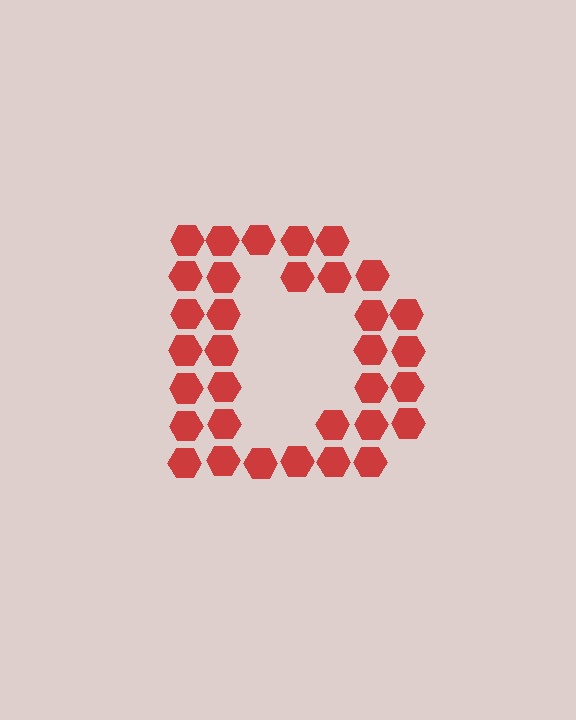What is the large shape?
The large shape is the letter D.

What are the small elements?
The small elements are hexagons.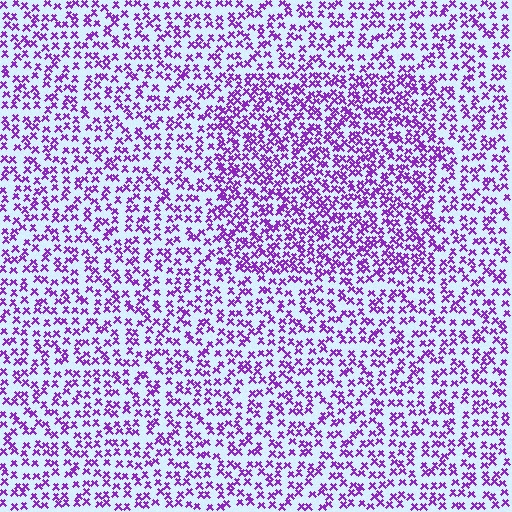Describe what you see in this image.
The image contains small purple elements arranged at two different densities. A rectangle-shaped region is visible where the elements are more densely packed than the surrounding area.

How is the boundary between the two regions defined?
The boundary is defined by a change in element density (approximately 1.6x ratio). All elements are the same color, size, and shape.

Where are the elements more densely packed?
The elements are more densely packed inside the rectangle boundary.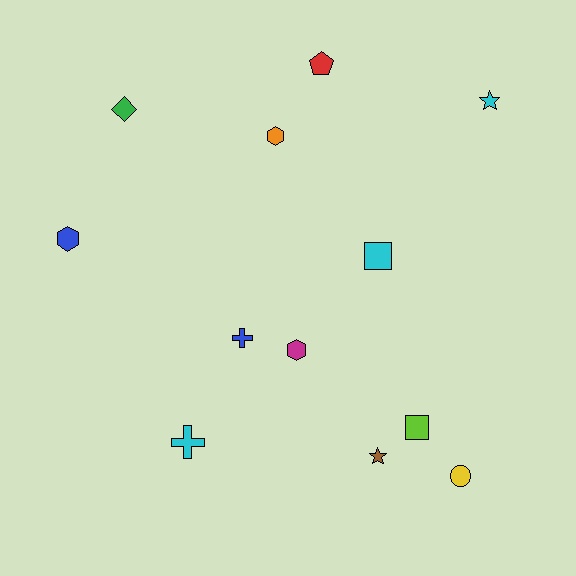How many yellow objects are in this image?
There is 1 yellow object.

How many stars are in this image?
There are 2 stars.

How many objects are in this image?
There are 12 objects.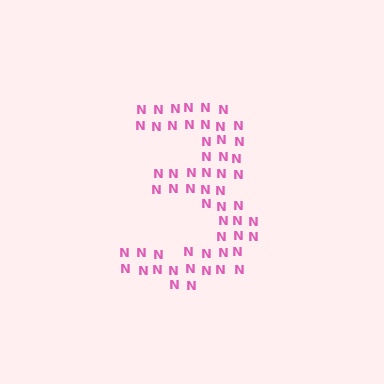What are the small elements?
The small elements are letter N's.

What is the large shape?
The large shape is the digit 3.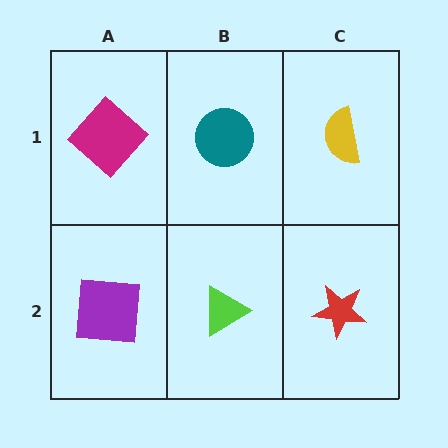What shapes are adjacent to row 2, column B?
A teal circle (row 1, column B), a purple square (row 2, column A), a red star (row 2, column C).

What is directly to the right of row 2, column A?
A lime triangle.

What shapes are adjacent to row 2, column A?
A magenta diamond (row 1, column A), a lime triangle (row 2, column B).